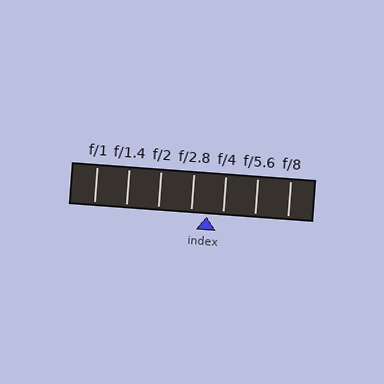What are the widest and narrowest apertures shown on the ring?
The widest aperture shown is f/1 and the narrowest is f/8.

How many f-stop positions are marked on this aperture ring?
There are 7 f-stop positions marked.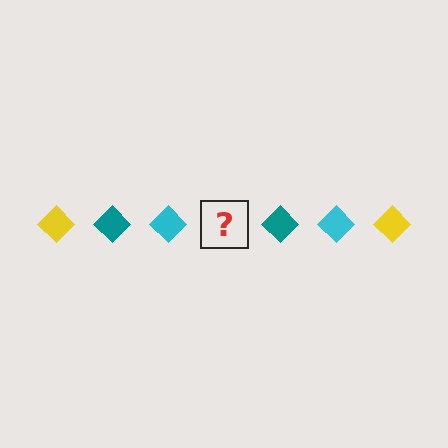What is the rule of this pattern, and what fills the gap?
The rule is that the pattern cycles through yellow, teal, cyan diamonds. The gap should be filled with a yellow diamond.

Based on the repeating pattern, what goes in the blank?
The blank should be a yellow diamond.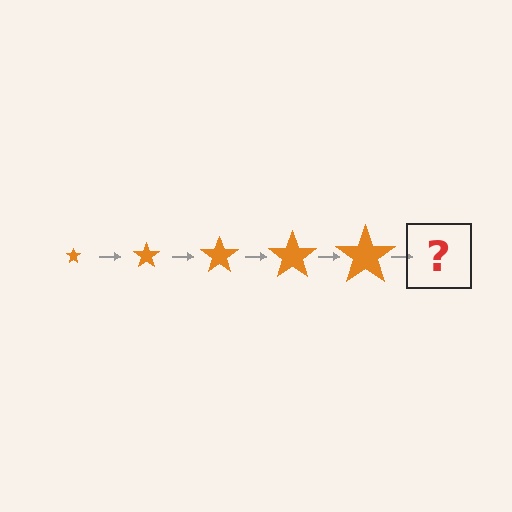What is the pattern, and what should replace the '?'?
The pattern is that the star gets progressively larger each step. The '?' should be an orange star, larger than the previous one.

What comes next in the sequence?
The next element should be an orange star, larger than the previous one.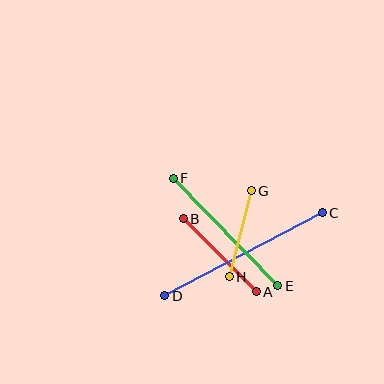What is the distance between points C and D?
The distance is approximately 178 pixels.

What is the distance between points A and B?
The distance is approximately 103 pixels.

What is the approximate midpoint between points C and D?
The midpoint is at approximately (243, 254) pixels.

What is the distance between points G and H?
The distance is approximately 89 pixels.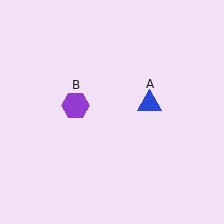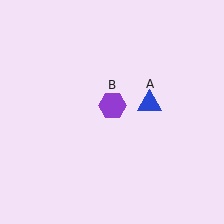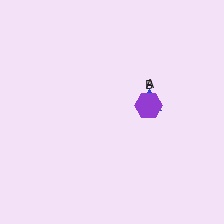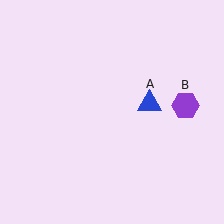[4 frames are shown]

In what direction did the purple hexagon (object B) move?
The purple hexagon (object B) moved right.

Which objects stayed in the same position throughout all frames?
Blue triangle (object A) remained stationary.